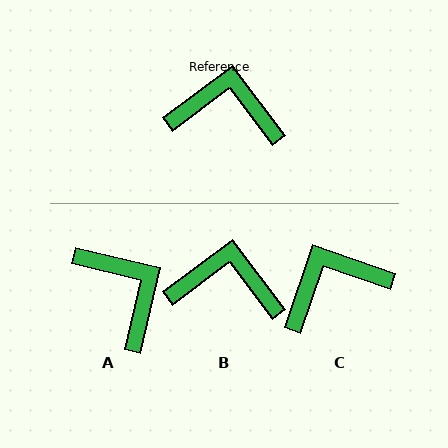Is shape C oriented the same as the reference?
No, it is off by about 34 degrees.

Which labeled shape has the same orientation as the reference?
B.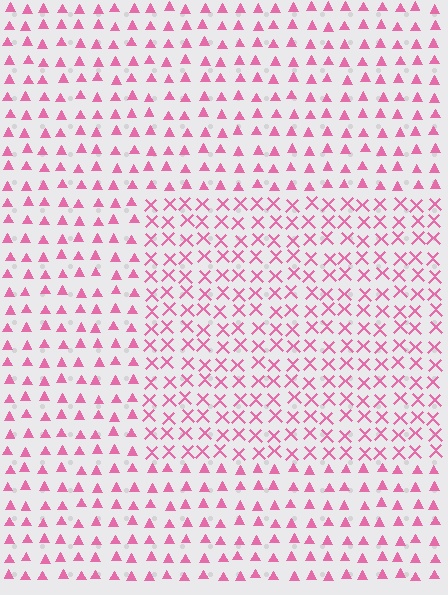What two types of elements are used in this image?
The image uses X marks inside the rectangle region and triangles outside it.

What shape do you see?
I see a rectangle.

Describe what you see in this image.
The image is filled with small pink elements arranged in a uniform grid. A rectangle-shaped region contains X marks, while the surrounding area contains triangles. The boundary is defined purely by the change in element shape.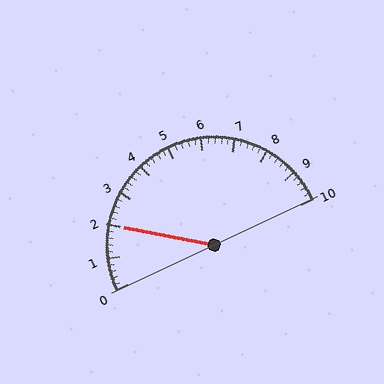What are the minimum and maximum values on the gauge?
The gauge ranges from 0 to 10.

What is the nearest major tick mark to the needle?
The nearest major tick mark is 2.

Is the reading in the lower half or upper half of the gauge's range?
The reading is in the lower half of the range (0 to 10).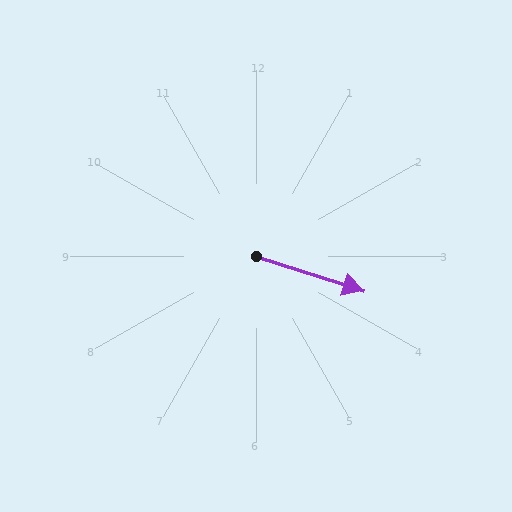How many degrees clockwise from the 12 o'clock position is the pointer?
Approximately 108 degrees.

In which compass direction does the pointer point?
East.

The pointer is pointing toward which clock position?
Roughly 4 o'clock.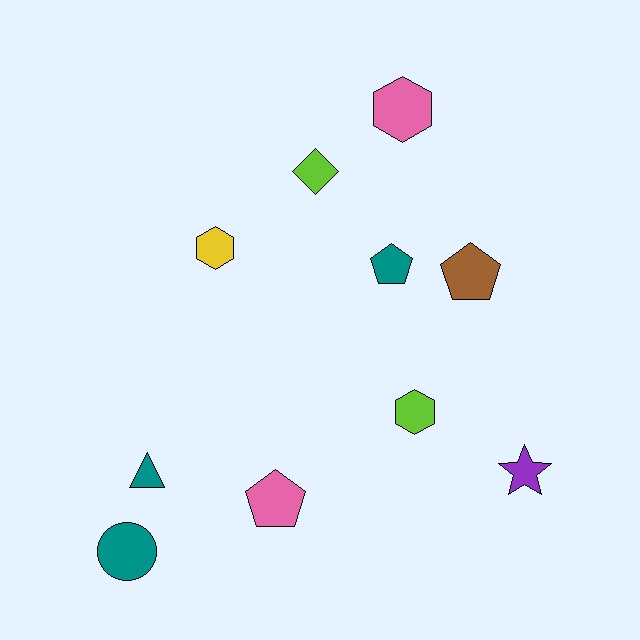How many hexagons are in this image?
There are 3 hexagons.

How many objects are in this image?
There are 10 objects.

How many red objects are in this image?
There are no red objects.